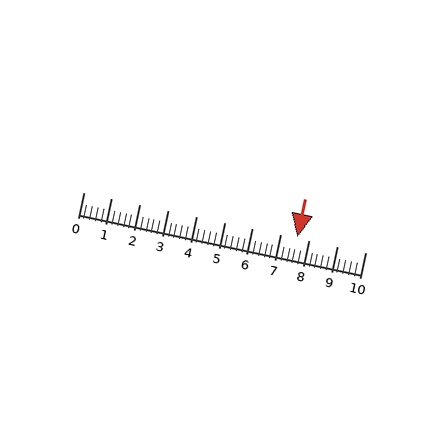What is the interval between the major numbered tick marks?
The major tick marks are spaced 1 units apart.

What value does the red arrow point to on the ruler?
The red arrow points to approximately 7.6.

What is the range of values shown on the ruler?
The ruler shows values from 0 to 10.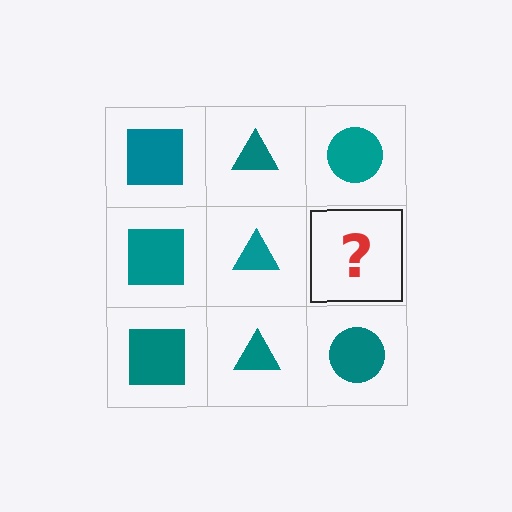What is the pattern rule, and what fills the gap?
The rule is that each column has a consistent shape. The gap should be filled with a teal circle.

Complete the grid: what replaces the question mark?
The question mark should be replaced with a teal circle.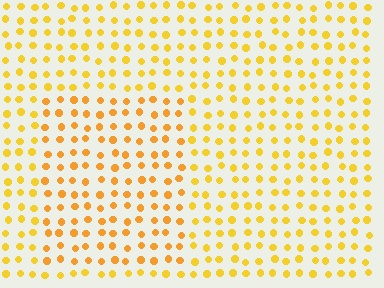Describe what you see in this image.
The image is filled with small yellow elements in a uniform arrangement. A rectangle-shaped region is visible where the elements are tinted to a slightly different hue, forming a subtle color boundary.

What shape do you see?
I see a rectangle.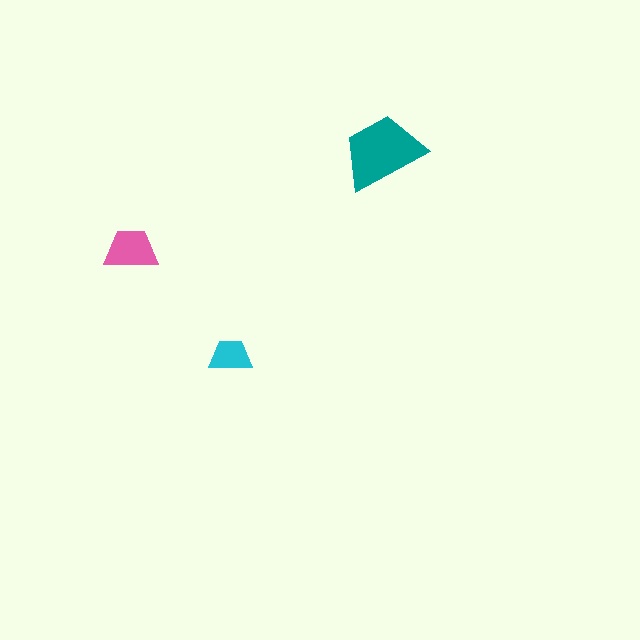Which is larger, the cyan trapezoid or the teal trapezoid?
The teal one.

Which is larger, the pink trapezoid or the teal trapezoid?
The teal one.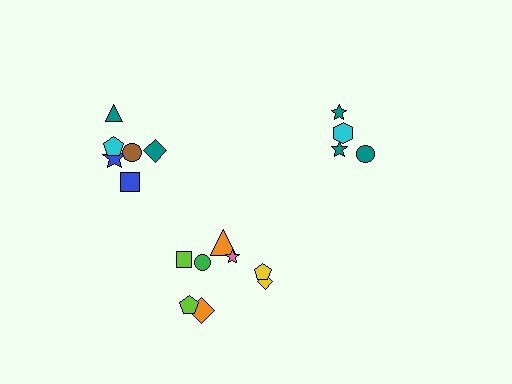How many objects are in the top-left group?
There are 6 objects.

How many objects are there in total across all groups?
There are 18 objects.